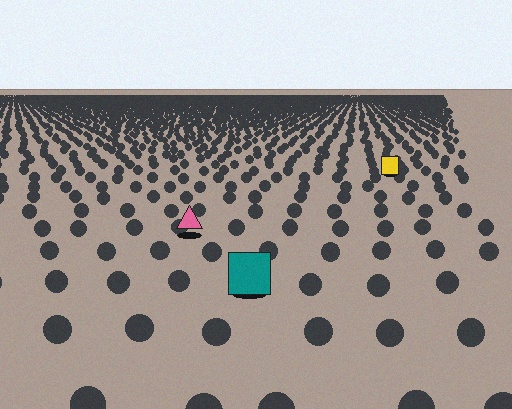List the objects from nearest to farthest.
From nearest to farthest: the teal square, the pink triangle, the yellow square.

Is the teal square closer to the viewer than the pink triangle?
Yes. The teal square is closer — you can tell from the texture gradient: the ground texture is coarser near it.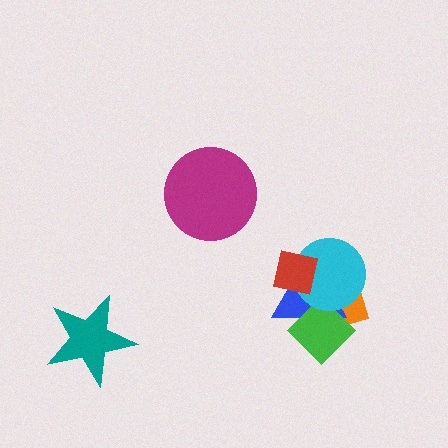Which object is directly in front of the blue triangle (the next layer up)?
The green diamond is directly in front of the blue triangle.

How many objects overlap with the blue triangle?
4 objects overlap with the blue triangle.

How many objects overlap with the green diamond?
3 objects overlap with the green diamond.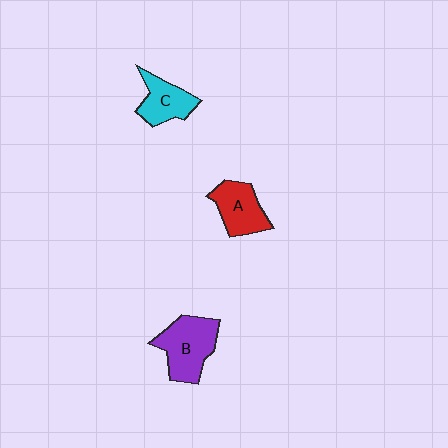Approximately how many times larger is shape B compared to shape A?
Approximately 1.3 times.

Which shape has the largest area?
Shape B (purple).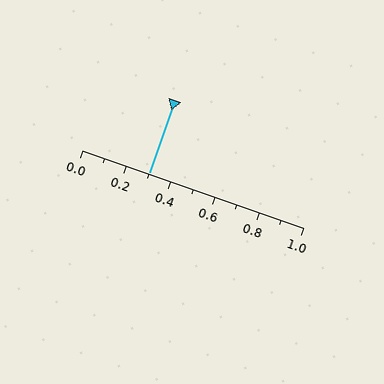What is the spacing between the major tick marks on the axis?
The major ticks are spaced 0.2 apart.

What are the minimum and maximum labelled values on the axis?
The axis runs from 0.0 to 1.0.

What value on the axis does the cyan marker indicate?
The marker indicates approximately 0.3.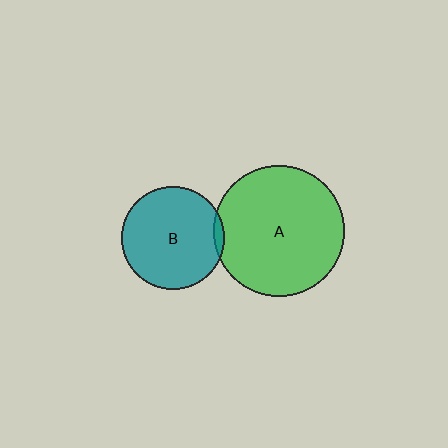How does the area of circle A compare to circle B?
Approximately 1.6 times.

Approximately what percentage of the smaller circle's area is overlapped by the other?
Approximately 5%.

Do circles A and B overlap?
Yes.